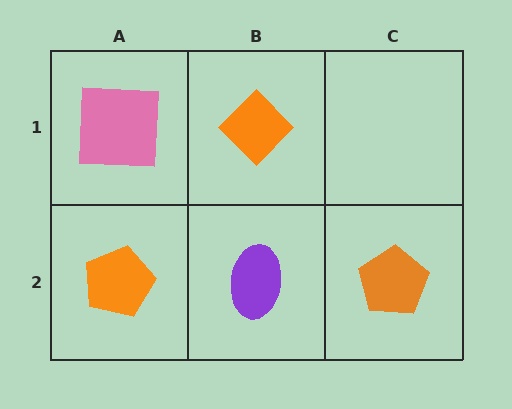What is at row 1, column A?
A pink square.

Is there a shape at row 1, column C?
No, that cell is empty.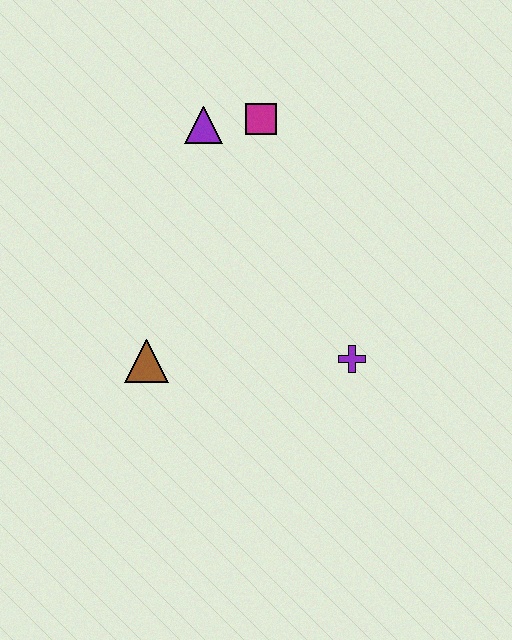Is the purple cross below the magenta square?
Yes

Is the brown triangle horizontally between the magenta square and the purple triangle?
No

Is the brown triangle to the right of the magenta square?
No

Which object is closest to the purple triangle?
The magenta square is closest to the purple triangle.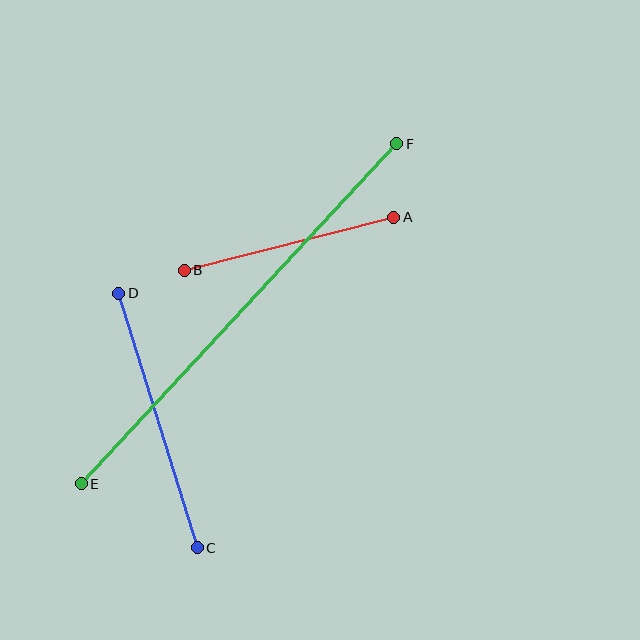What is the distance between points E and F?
The distance is approximately 464 pixels.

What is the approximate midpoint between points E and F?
The midpoint is at approximately (239, 314) pixels.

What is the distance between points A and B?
The distance is approximately 216 pixels.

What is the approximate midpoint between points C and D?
The midpoint is at approximately (158, 420) pixels.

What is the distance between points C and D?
The distance is approximately 266 pixels.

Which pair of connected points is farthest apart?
Points E and F are farthest apart.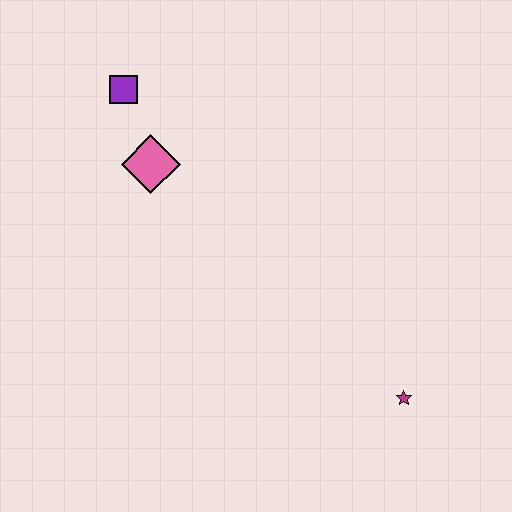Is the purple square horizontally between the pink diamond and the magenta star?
No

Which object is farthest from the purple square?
The magenta star is farthest from the purple square.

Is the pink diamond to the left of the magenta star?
Yes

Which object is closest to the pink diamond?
The purple square is closest to the pink diamond.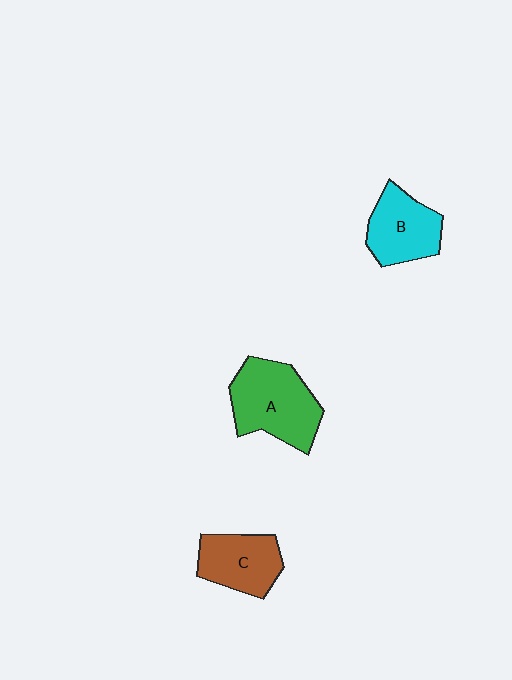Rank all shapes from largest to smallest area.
From largest to smallest: A (green), B (cyan), C (brown).